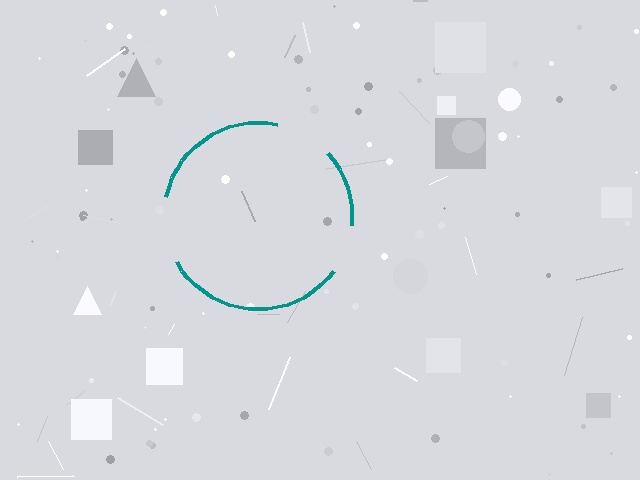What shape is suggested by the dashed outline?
The dashed outline suggests a circle.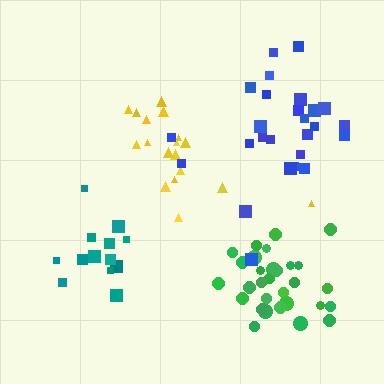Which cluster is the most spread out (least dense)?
Blue.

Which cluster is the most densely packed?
Green.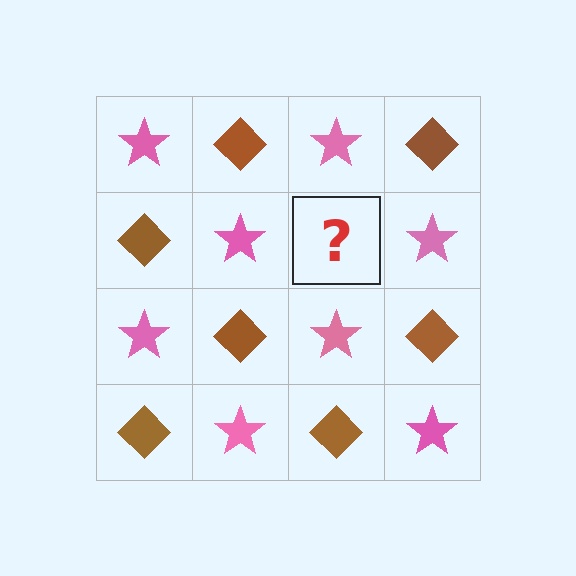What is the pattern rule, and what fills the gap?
The rule is that it alternates pink star and brown diamond in a checkerboard pattern. The gap should be filled with a brown diamond.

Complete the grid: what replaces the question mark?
The question mark should be replaced with a brown diamond.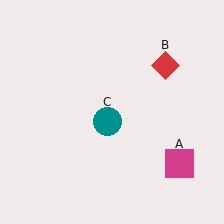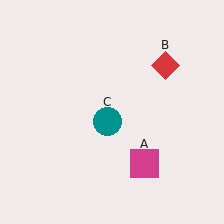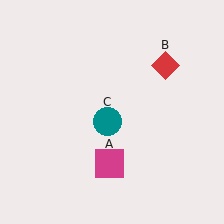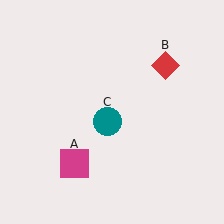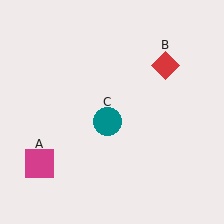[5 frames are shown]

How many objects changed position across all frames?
1 object changed position: magenta square (object A).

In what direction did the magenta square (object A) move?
The magenta square (object A) moved left.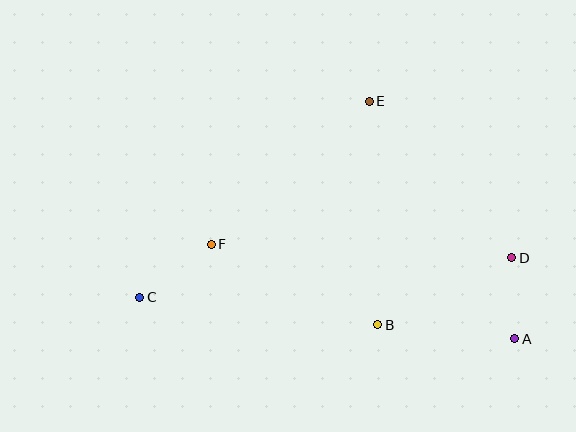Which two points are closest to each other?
Points A and D are closest to each other.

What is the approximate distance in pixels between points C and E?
The distance between C and E is approximately 301 pixels.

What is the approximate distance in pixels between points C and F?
The distance between C and F is approximately 89 pixels.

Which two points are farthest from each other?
Points A and C are farthest from each other.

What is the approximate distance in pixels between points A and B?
The distance between A and B is approximately 137 pixels.